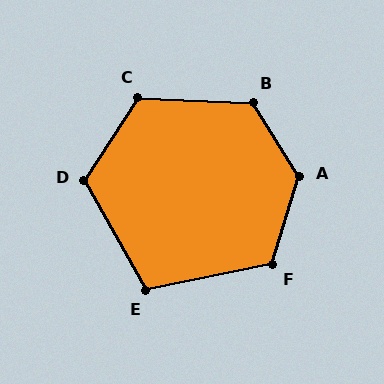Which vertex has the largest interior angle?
A, at approximately 131 degrees.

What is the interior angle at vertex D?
Approximately 118 degrees (obtuse).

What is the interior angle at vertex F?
Approximately 118 degrees (obtuse).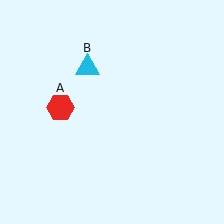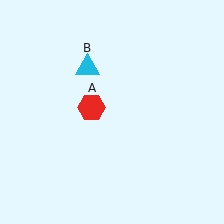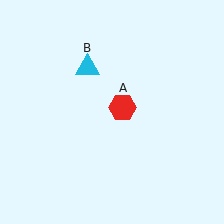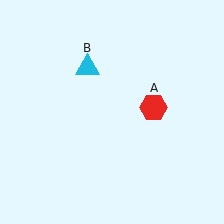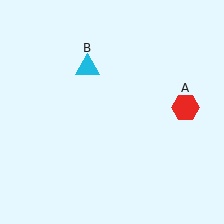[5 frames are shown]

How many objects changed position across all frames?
1 object changed position: red hexagon (object A).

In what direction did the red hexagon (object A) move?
The red hexagon (object A) moved right.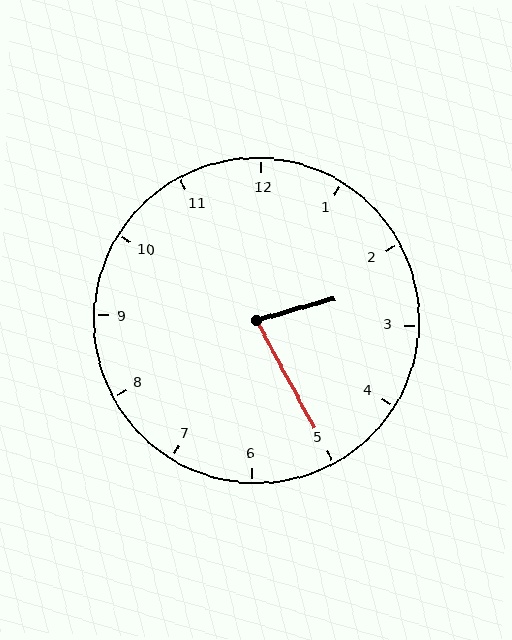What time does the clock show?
2:25.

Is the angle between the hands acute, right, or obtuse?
It is acute.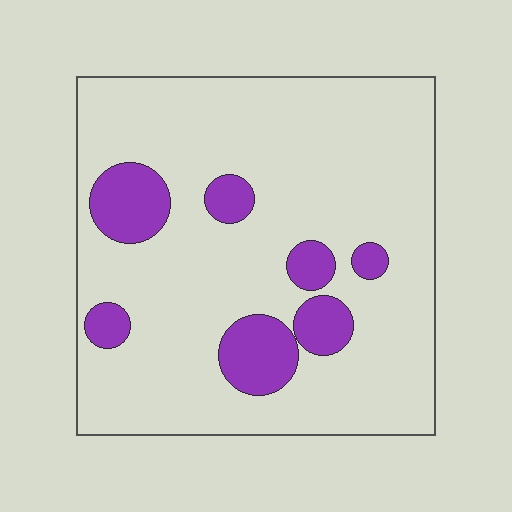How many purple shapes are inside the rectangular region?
7.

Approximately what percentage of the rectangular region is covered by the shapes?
Approximately 15%.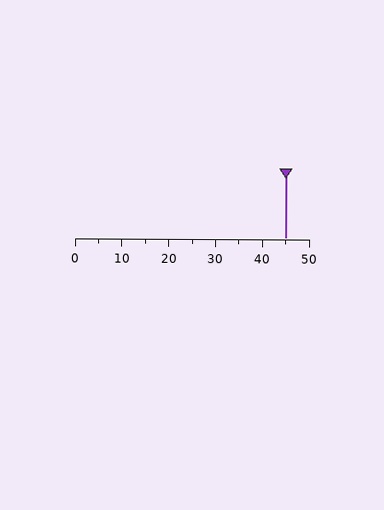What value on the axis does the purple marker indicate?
The marker indicates approximately 45.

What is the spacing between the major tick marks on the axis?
The major ticks are spaced 10 apart.